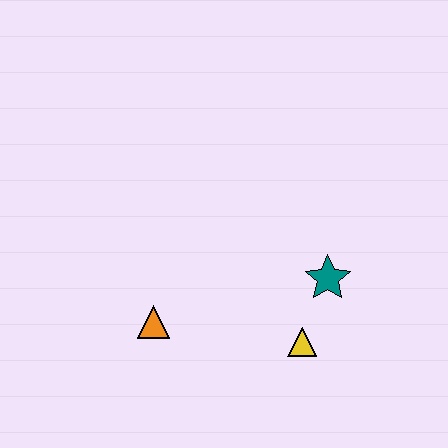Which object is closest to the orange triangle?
The yellow triangle is closest to the orange triangle.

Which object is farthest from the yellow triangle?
The orange triangle is farthest from the yellow triangle.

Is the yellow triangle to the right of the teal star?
No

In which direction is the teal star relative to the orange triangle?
The teal star is to the right of the orange triangle.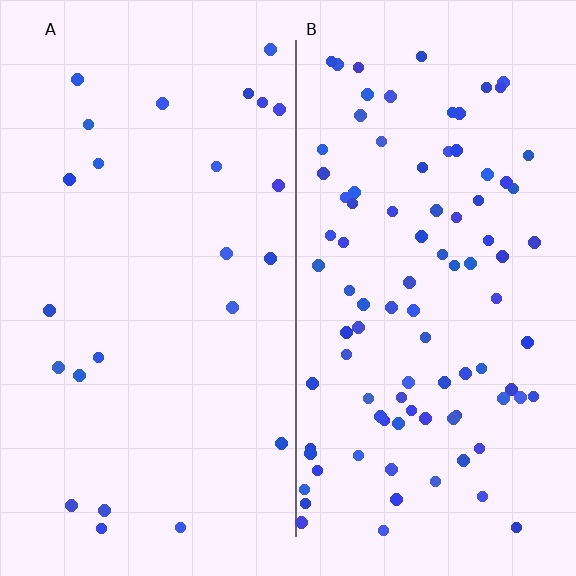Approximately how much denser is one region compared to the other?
Approximately 3.8× — region B over region A.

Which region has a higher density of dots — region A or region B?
B (the right).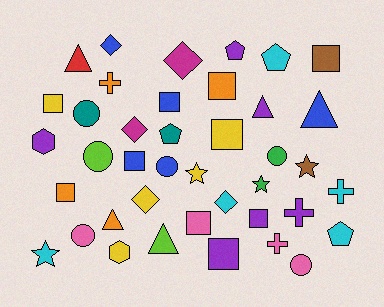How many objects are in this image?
There are 40 objects.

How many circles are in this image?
There are 6 circles.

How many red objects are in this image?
There is 1 red object.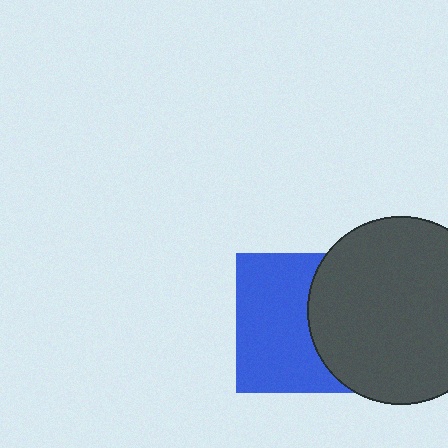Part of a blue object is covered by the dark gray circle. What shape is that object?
It is a square.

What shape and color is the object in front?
The object in front is a dark gray circle.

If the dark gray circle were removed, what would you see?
You would see the complete blue square.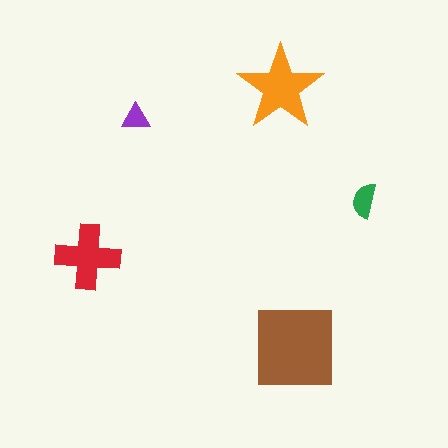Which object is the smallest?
The purple triangle.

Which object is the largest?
The brown square.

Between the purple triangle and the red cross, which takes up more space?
The red cross.